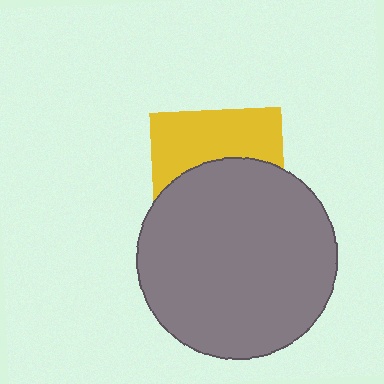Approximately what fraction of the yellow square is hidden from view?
Roughly 57% of the yellow square is hidden behind the gray circle.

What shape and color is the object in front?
The object in front is a gray circle.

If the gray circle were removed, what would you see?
You would see the complete yellow square.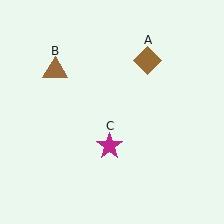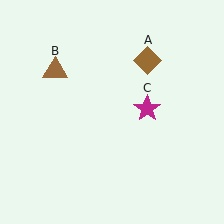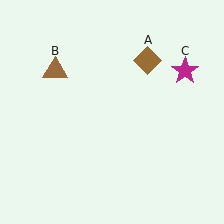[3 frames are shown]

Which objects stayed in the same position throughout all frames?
Brown diamond (object A) and brown triangle (object B) remained stationary.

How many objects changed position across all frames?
1 object changed position: magenta star (object C).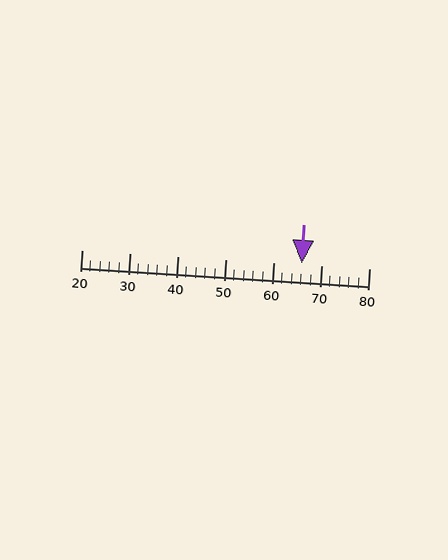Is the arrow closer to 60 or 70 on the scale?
The arrow is closer to 70.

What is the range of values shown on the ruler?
The ruler shows values from 20 to 80.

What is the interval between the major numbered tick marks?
The major tick marks are spaced 10 units apart.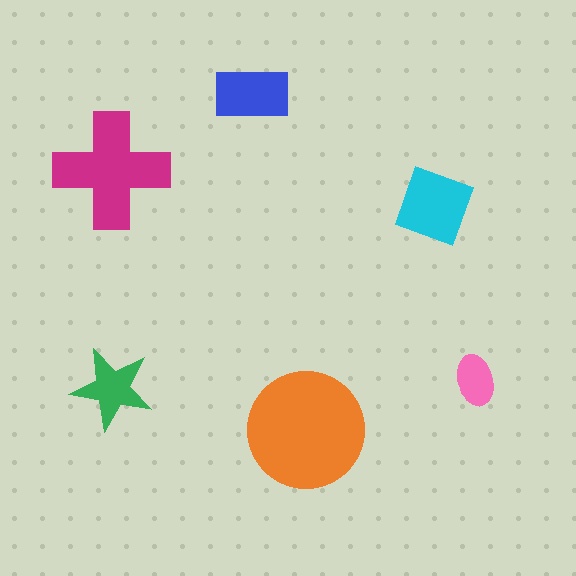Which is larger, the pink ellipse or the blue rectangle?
The blue rectangle.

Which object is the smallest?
The pink ellipse.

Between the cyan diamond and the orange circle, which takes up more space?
The orange circle.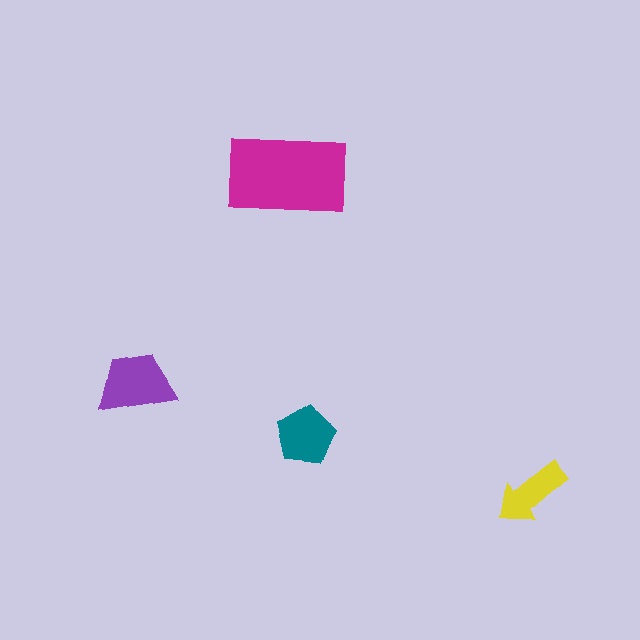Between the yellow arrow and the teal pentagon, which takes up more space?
The teal pentagon.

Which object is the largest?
The magenta rectangle.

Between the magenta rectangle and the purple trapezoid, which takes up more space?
The magenta rectangle.